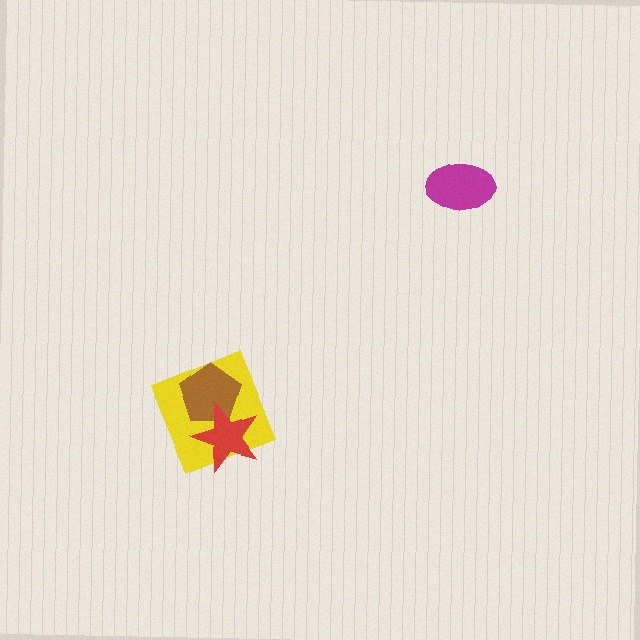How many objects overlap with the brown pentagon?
2 objects overlap with the brown pentagon.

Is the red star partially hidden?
No, no other shape covers it.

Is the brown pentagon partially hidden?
Yes, it is partially covered by another shape.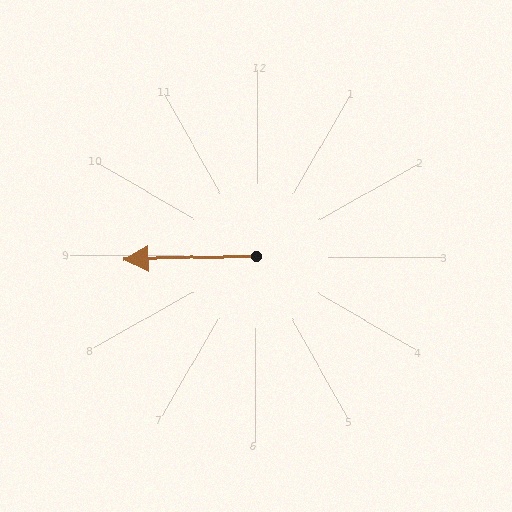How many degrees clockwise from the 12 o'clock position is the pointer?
Approximately 268 degrees.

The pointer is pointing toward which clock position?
Roughly 9 o'clock.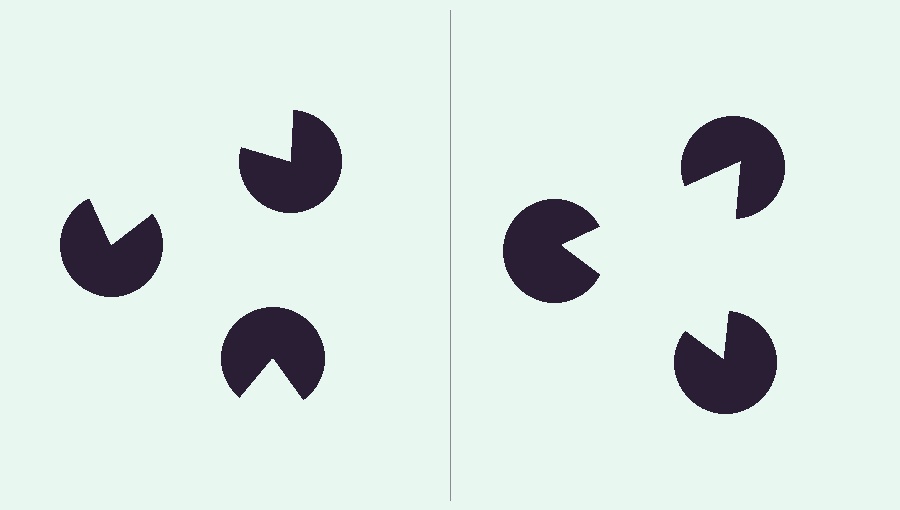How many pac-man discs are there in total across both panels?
6 — 3 on each side.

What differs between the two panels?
The pac-man discs are positioned identically on both sides; only the wedge orientations differ. On the right they align to a triangle; on the left they are misaligned.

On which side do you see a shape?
An illusory triangle appears on the right side. On the left side the wedge cuts are rotated, so no coherent shape forms.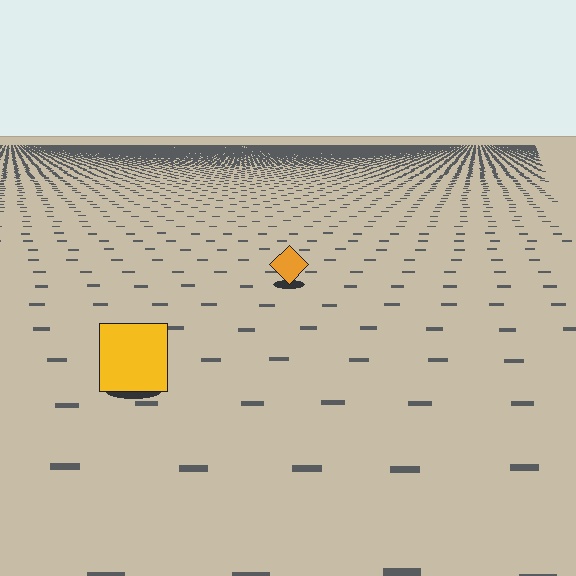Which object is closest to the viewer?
The yellow square is closest. The texture marks near it are larger and more spread out.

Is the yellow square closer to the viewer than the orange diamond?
Yes. The yellow square is closer — you can tell from the texture gradient: the ground texture is coarser near it.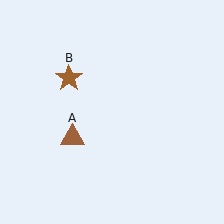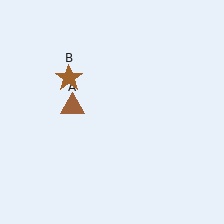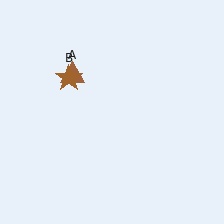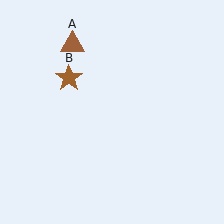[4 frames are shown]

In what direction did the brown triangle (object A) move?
The brown triangle (object A) moved up.